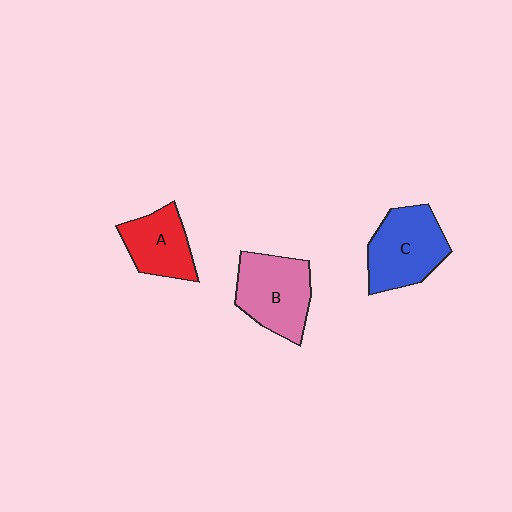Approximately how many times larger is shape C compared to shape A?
Approximately 1.3 times.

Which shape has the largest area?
Shape C (blue).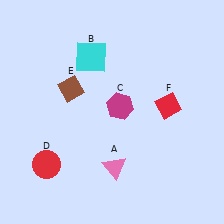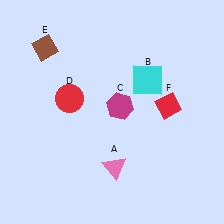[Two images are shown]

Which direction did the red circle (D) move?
The red circle (D) moved up.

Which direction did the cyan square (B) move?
The cyan square (B) moved right.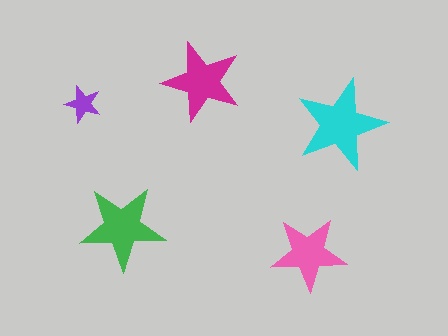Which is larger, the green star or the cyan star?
The cyan one.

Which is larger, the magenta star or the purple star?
The magenta one.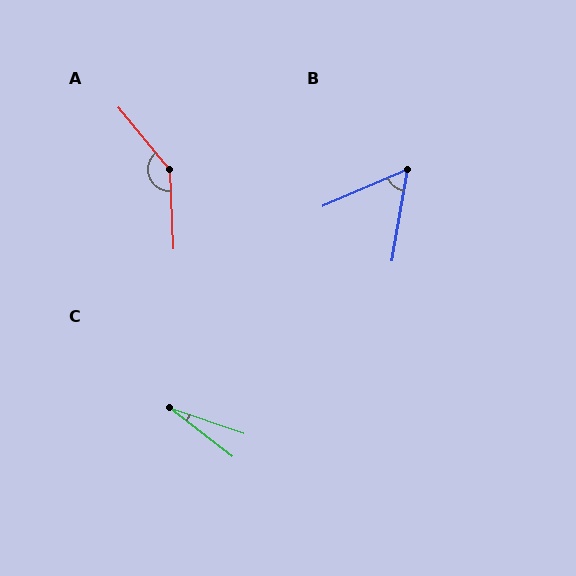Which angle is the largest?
A, at approximately 144 degrees.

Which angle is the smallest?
C, at approximately 19 degrees.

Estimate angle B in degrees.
Approximately 57 degrees.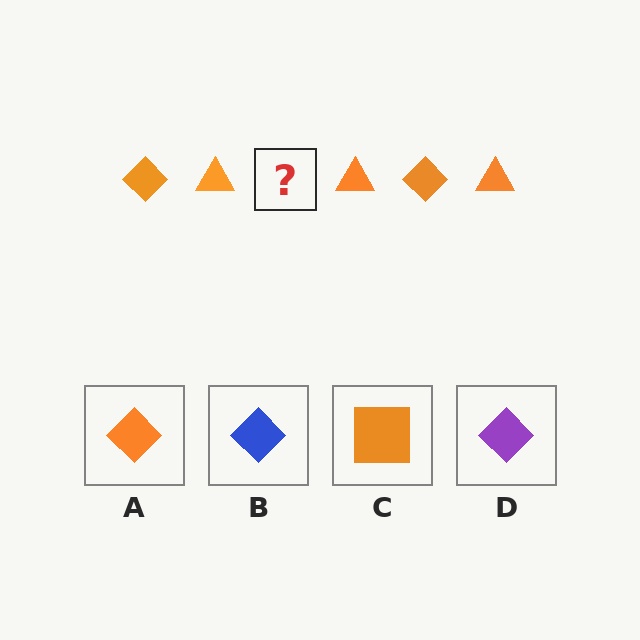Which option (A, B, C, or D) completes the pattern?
A.